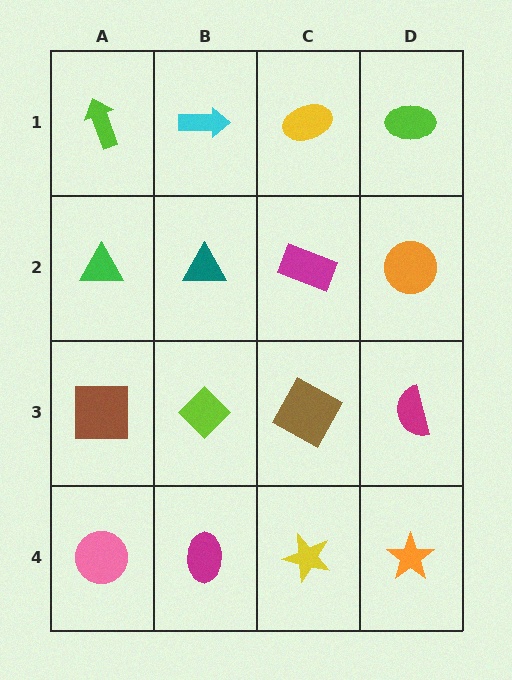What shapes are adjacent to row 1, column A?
A green triangle (row 2, column A), a cyan arrow (row 1, column B).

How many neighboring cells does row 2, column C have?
4.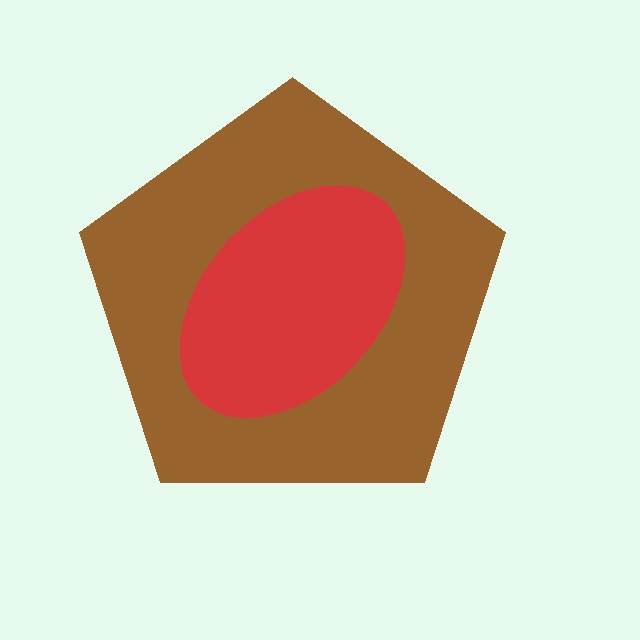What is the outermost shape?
The brown pentagon.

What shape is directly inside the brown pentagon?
The red ellipse.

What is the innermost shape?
The red ellipse.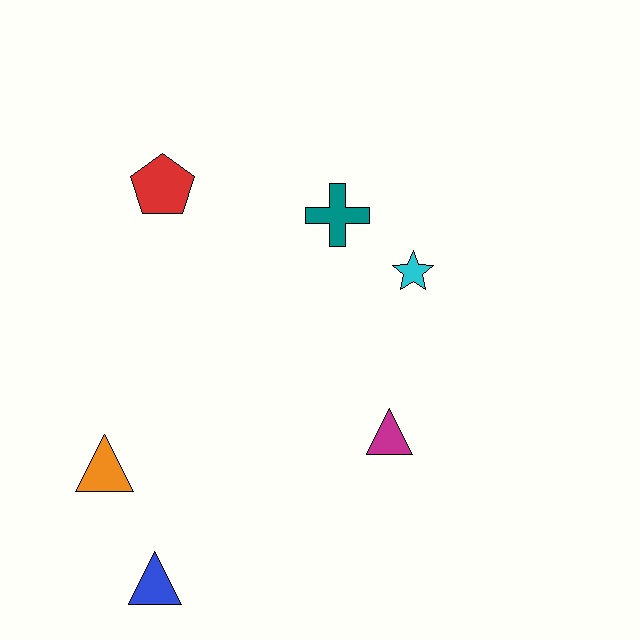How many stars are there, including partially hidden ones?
There is 1 star.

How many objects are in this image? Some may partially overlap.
There are 6 objects.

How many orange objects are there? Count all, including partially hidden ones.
There is 1 orange object.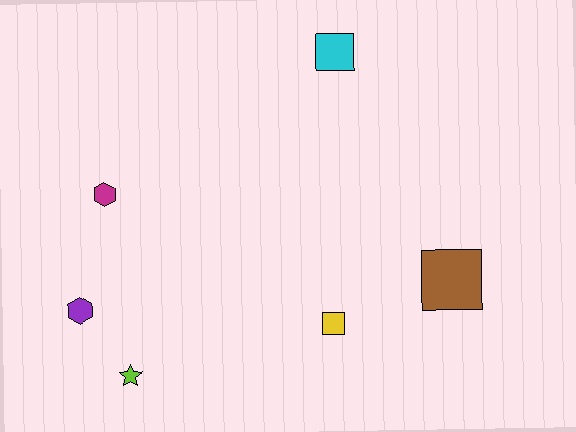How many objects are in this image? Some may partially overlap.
There are 6 objects.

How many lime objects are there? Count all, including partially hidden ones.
There is 1 lime object.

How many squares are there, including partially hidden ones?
There are 3 squares.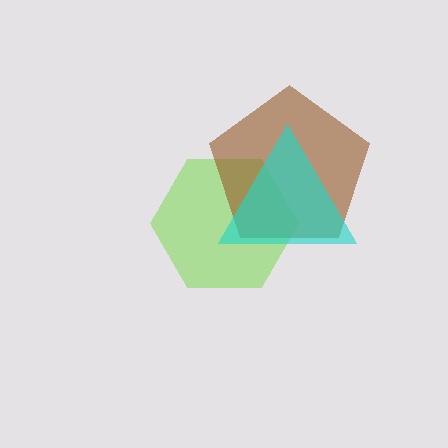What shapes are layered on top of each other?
The layered shapes are: a lime hexagon, a brown pentagon, a cyan triangle.